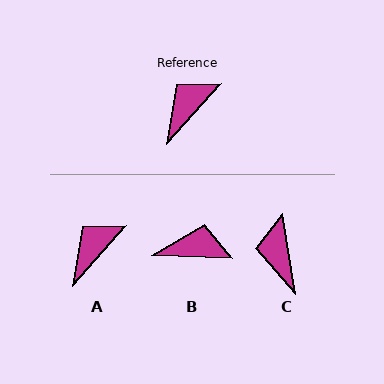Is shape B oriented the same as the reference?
No, it is off by about 51 degrees.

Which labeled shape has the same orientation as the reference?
A.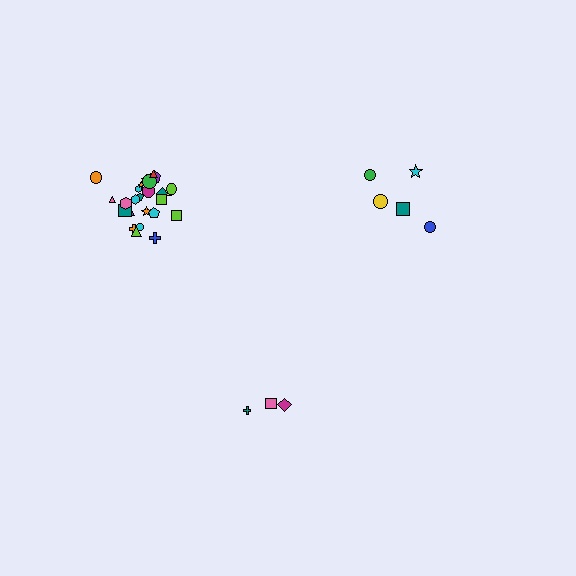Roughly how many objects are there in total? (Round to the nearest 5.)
Roughly 35 objects in total.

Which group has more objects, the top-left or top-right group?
The top-left group.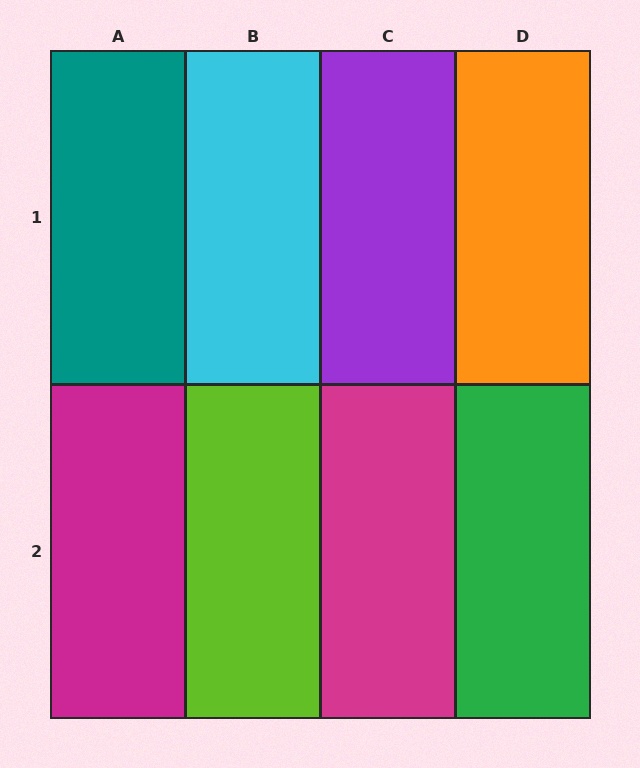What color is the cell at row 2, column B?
Lime.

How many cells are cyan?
1 cell is cyan.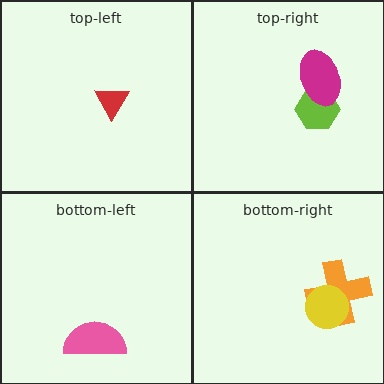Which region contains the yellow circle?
The bottom-right region.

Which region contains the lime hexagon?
The top-right region.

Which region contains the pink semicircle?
The bottom-left region.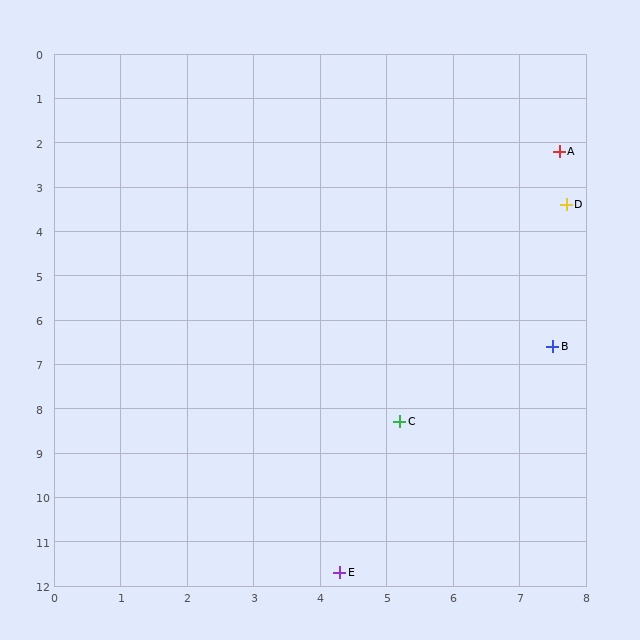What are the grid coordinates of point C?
Point C is at approximately (5.2, 8.3).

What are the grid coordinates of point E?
Point E is at approximately (4.3, 11.7).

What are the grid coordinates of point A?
Point A is at approximately (7.6, 2.2).